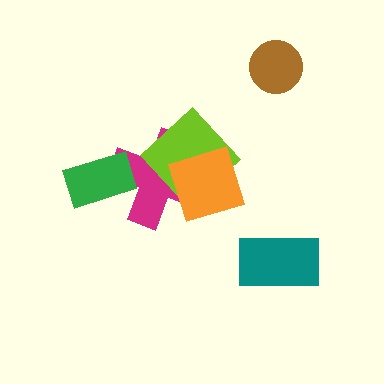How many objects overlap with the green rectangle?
1 object overlaps with the green rectangle.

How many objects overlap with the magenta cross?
3 objects overlap with the magenta cross.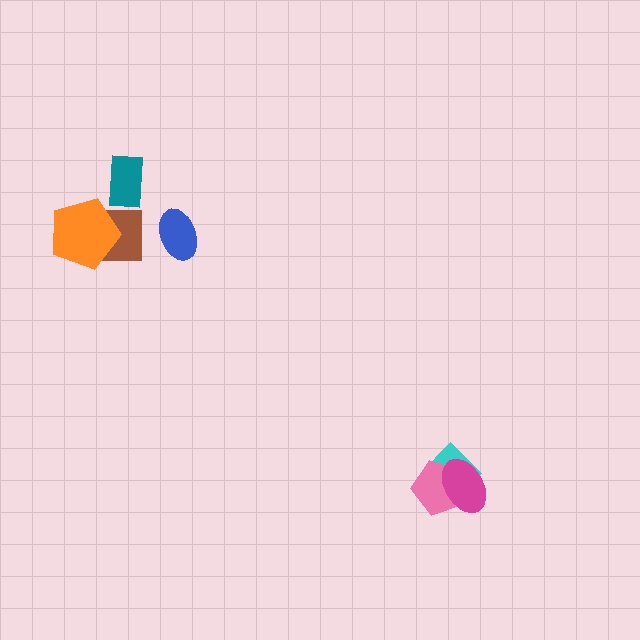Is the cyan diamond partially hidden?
Yes, it is partially covered by another shape.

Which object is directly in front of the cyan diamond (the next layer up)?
The pink pentagon is directly in front of the cyan diamond.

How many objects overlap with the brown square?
1 object overlaps with the brown square.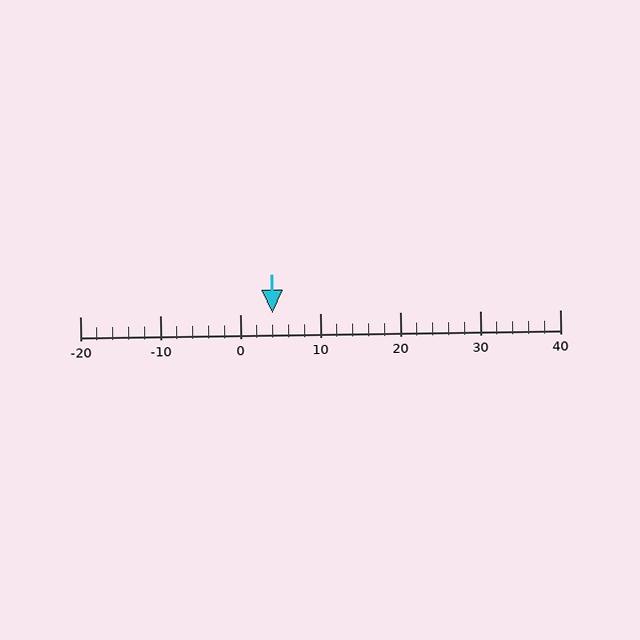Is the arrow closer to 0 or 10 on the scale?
The arrow is closer to 0.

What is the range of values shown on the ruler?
The ruler shows values from -20 to 40.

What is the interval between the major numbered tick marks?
The major tick marks are spaced 10 units apart.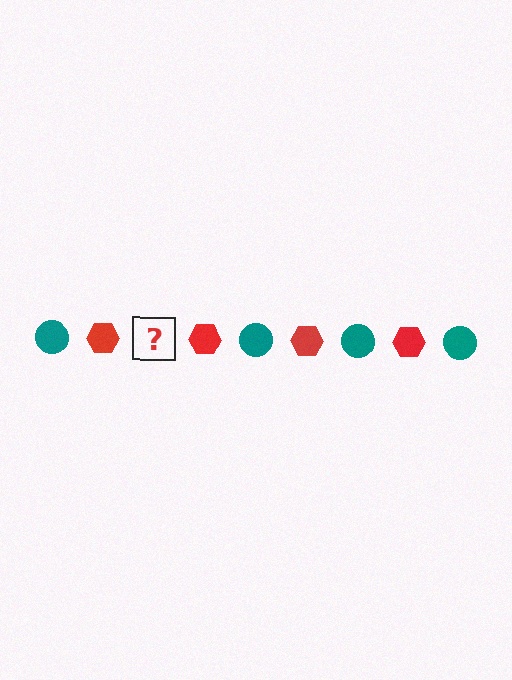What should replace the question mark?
The question mark should be replaced with a teal circle.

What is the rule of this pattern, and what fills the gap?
The rule is that the pattern alternates between teal circle and red hexagon. The gap should be filled with a teal circle.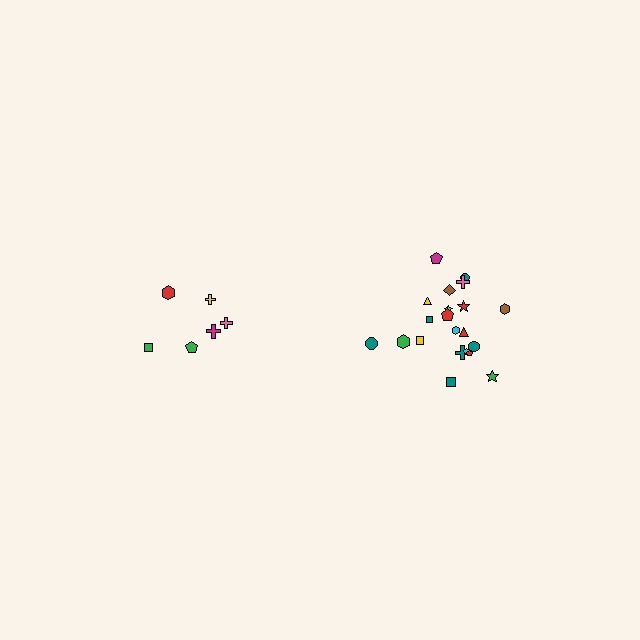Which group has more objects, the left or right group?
The right group.